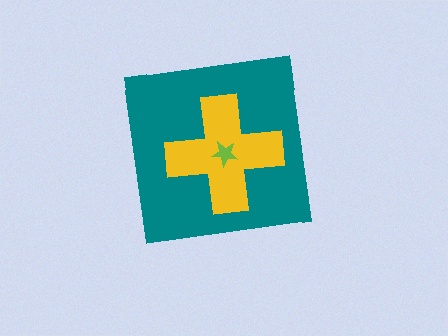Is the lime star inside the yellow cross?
Yes.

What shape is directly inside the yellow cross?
The lime star.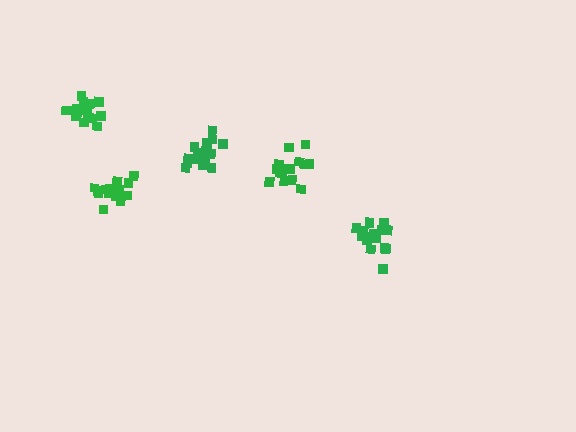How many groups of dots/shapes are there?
There are 5 groups.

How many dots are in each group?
Group 1: 17 dots, Group 2: 17 dots, Group 3: 17 dots, Group 4: 16 dots, Group 5: 17 dots (84 total).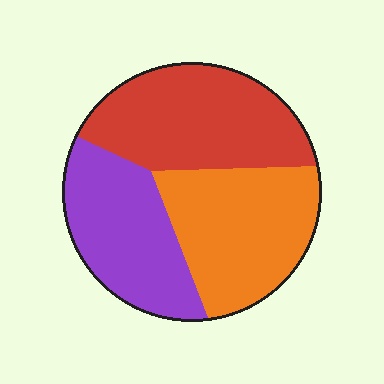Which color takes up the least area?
Purple, at roughly 30%.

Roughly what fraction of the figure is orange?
Orange takes up about one third (1/3) of the figure.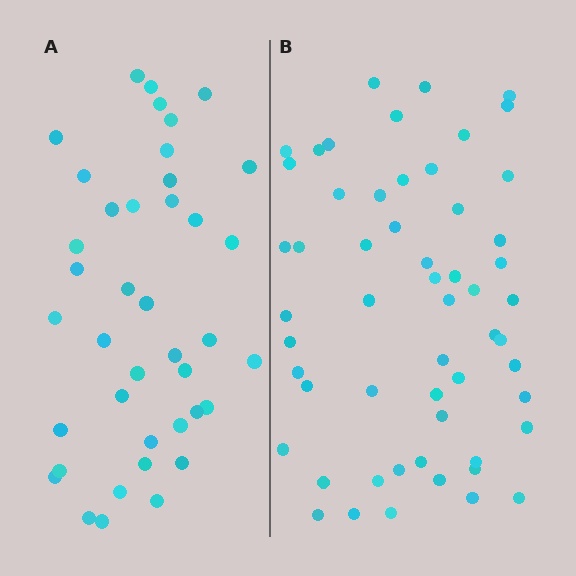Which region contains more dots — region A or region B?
Region B (the right region) has more dots.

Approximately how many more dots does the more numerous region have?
Region B has approximately 15 more dots than region A.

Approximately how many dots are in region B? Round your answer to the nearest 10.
About 60 dots. (The exact count is 56, which rounds to 60.)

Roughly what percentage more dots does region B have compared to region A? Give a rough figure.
About 40% more.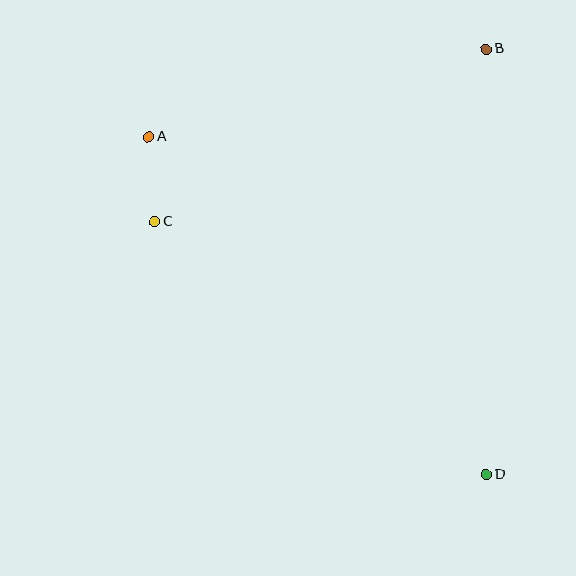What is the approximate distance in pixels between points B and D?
The distance between B and D is approximately 425 pixels.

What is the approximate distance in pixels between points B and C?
The distance between B and C is approximately 373 pixels.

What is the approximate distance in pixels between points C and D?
The distance between C and D is approximately 417 pixels.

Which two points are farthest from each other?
Points A and D are farthest from each other.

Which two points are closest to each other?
Points A and C are closest to each other.